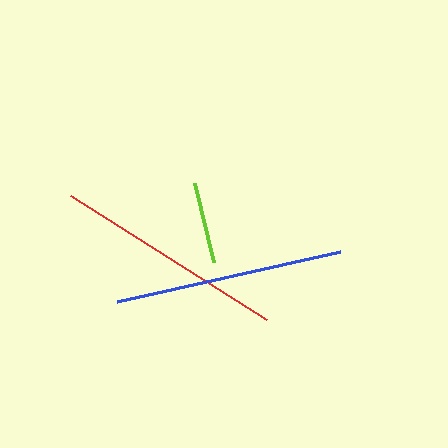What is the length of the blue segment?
The blue segment is approximately 229 pixels long.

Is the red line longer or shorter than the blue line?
The red line is longer than the blue line.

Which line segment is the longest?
The red line is the longest at approximately 231 pixels.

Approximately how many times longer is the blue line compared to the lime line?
The blue line is approximately 2.8 times the length of the lime line.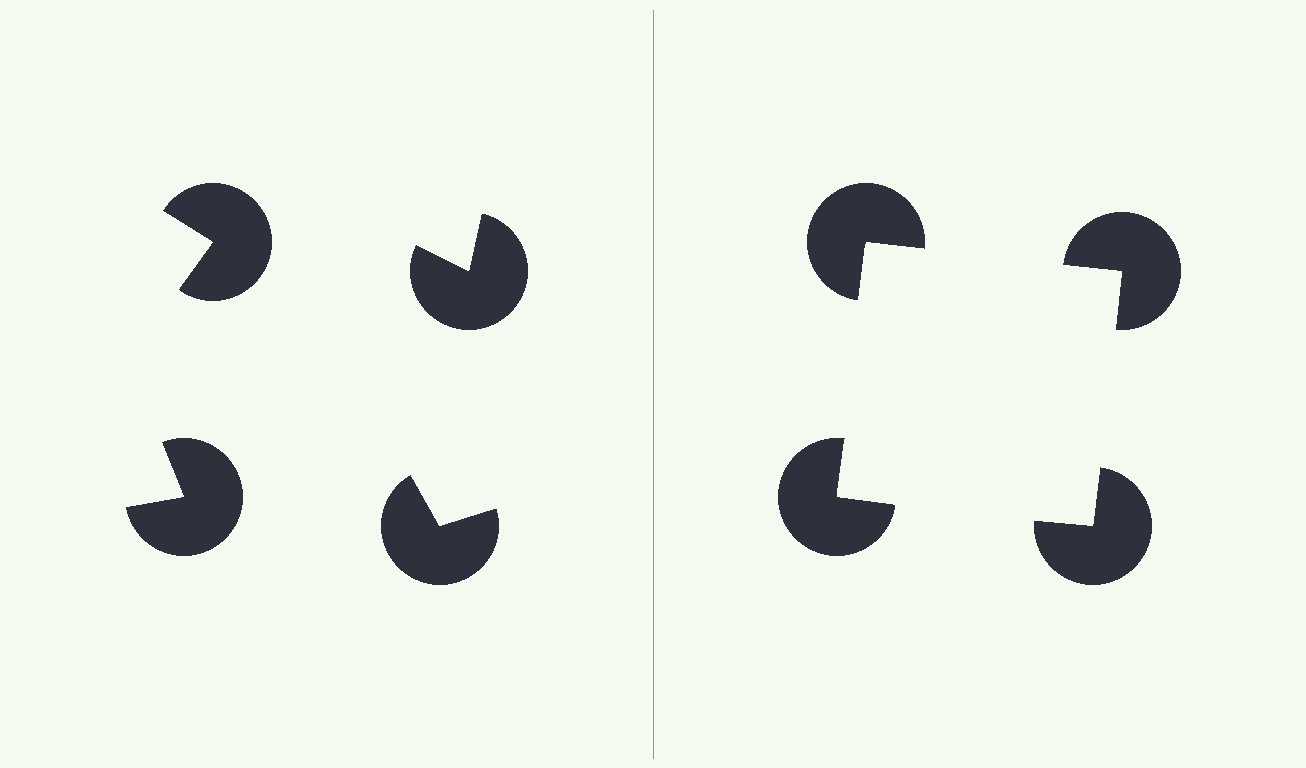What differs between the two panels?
The pac-man discs are positioned identically on both sides; only the wedge orientations differ. On the right they align to a square; on the left they are misaligned.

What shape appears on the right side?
An illusory square.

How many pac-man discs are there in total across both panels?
8 — 4 on each side.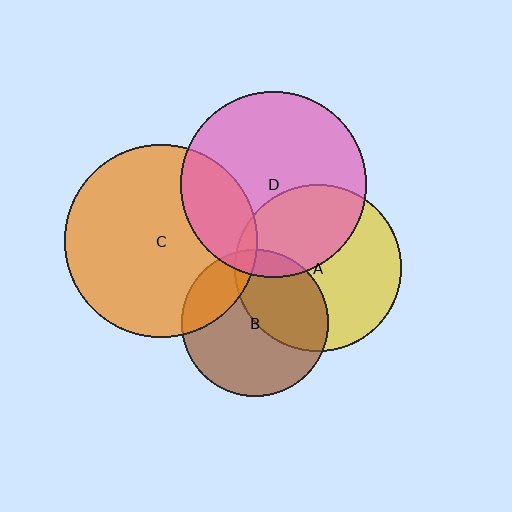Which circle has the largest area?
Circle C (orange).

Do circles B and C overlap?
Yes.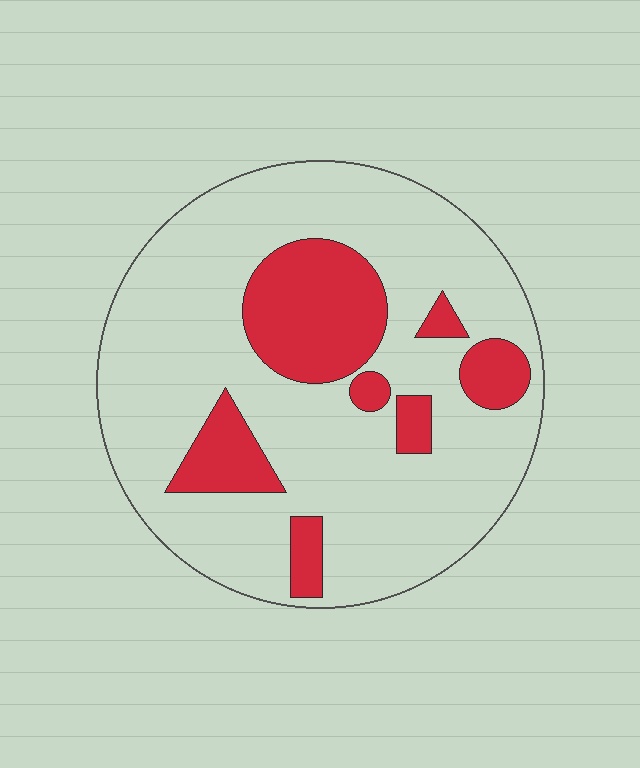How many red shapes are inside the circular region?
7.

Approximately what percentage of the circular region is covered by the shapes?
Approximately 20%.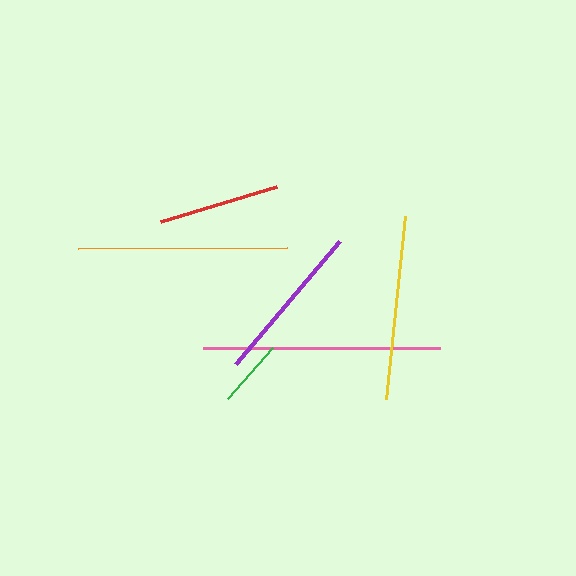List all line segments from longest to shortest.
From longest to shortest: pink, orange, yellow, purple, red, green.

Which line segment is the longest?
The pink line is the longest at approximately 237 pixels.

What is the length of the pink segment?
The pink segment is approximately 237 pixels long.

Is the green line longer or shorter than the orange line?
The orange line is longer than the green line.